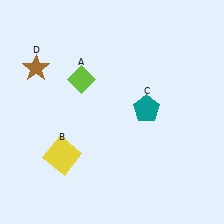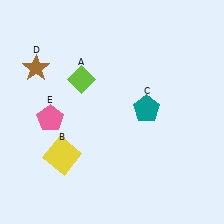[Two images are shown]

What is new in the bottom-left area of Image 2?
A pink pentagon (E) was added in the bottom-left area of Image 2.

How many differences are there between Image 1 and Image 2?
There is 1 difference between the two images.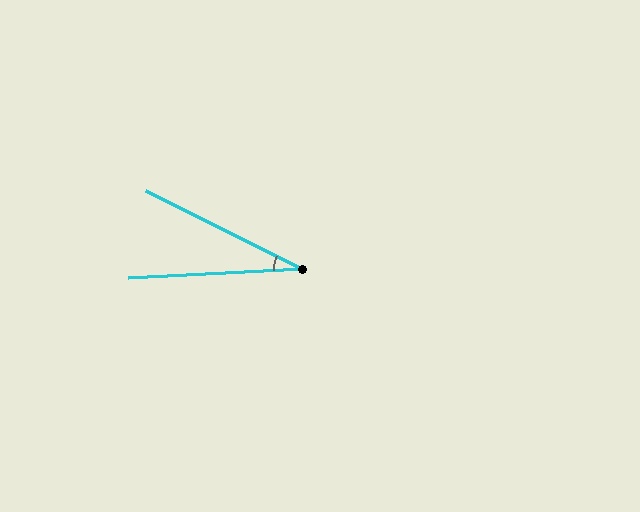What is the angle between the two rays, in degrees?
Approximately 30 degrees.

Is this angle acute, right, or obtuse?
It is acute.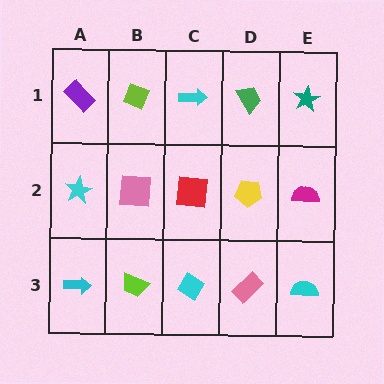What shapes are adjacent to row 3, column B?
A pink square (row 2, column B), a cyan arrow (row 3, column A), a cyan diamond (row 3, column C).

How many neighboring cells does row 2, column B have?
4.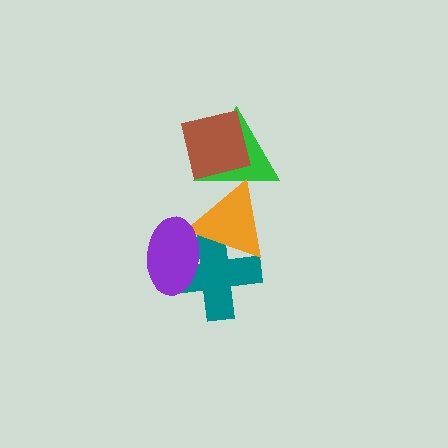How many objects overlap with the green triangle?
2 objects overlap with the green triangle.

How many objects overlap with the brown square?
1 object overlaps with the brown square.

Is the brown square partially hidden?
No, no other shape covers it.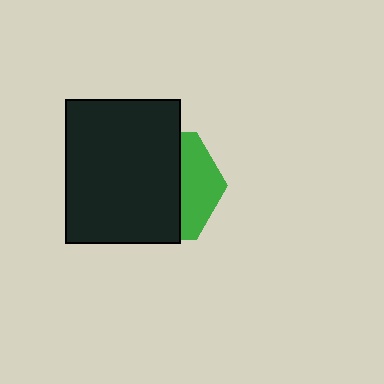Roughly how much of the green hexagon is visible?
A small part of it is visible (roughly 33%).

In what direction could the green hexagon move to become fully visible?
The green hexagon could move right. That would shift it out from behind the black rectangle entirely.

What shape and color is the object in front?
The object in front is a black rectangle.